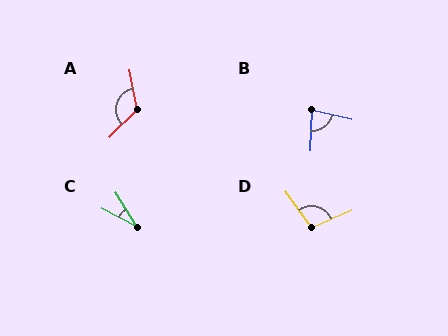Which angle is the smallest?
C, at approximately 30 degrees.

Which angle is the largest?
A, at approximately 125 degrees.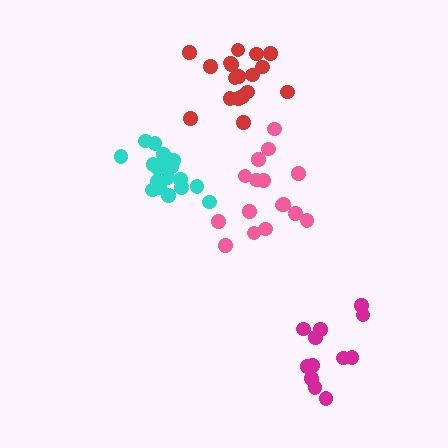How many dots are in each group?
Group 1: 18 dots, Group 2: 18 dots, Group 3: 12 dots, Group 4: 16 dots (64 total).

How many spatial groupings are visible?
There are 4 spatial groupings.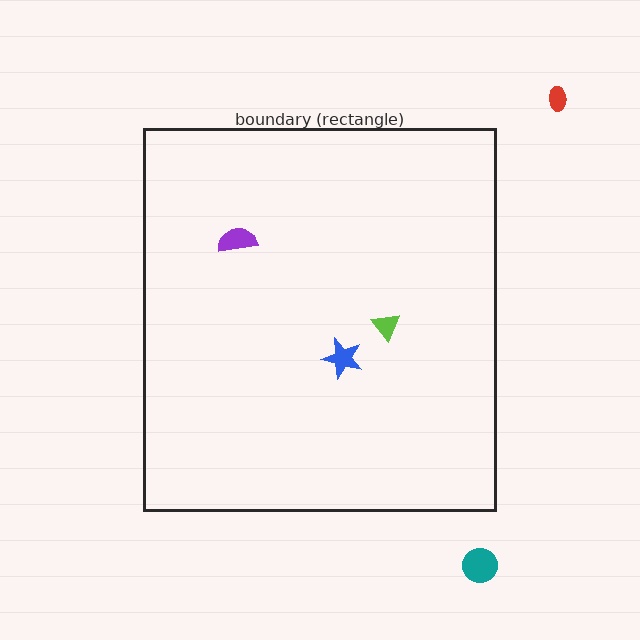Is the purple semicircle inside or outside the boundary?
Inside.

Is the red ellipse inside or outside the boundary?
Outside.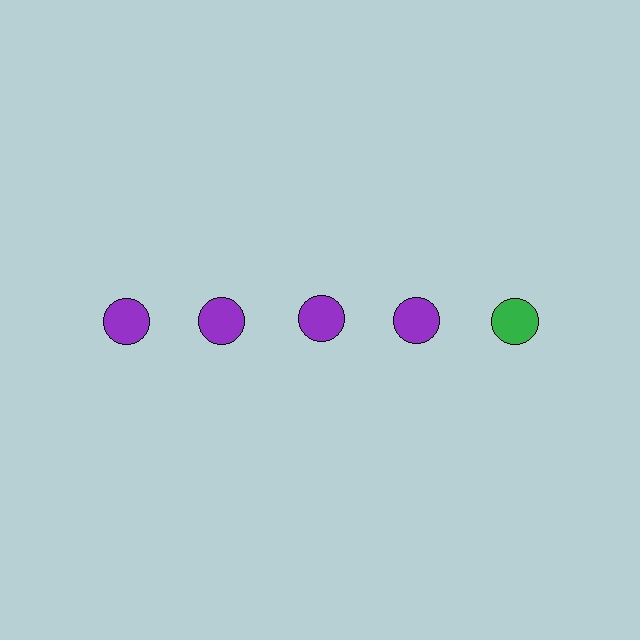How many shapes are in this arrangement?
There are 5 shapes arranged in a grid pattern.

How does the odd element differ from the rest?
It has a different color: green instead of purple.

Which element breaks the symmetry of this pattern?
The green circle in the top row, rightmost column breaks the symmetry. All other shapes are purple circles.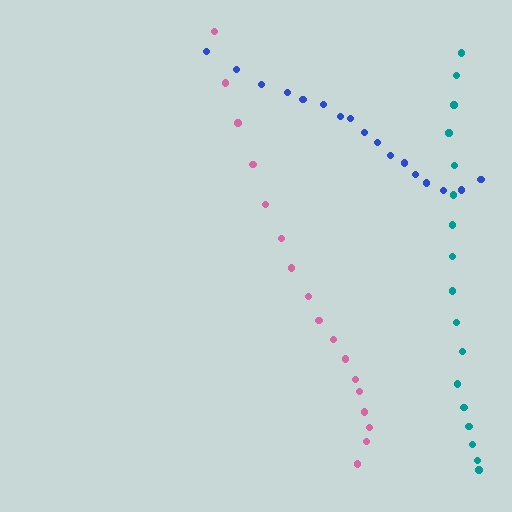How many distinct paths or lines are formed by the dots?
There are 3 distinct paths.